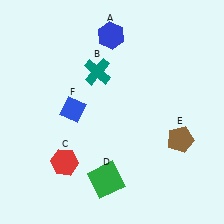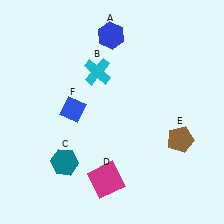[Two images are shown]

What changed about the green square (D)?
In Image 1, D is green. In Image 2, it changed to magenta.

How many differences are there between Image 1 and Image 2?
There are 3 differences between the two images.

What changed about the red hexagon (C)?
In Image 1, C is red. In Image 2, it changed to teal.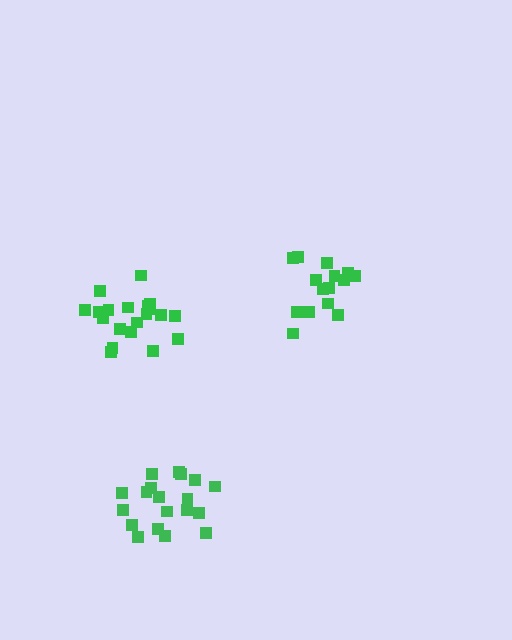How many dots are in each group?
Group 1: 19 dots, Group 2: 15 dots, Group 3: 20 dots (54 total).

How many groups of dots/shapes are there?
There are 3 groups.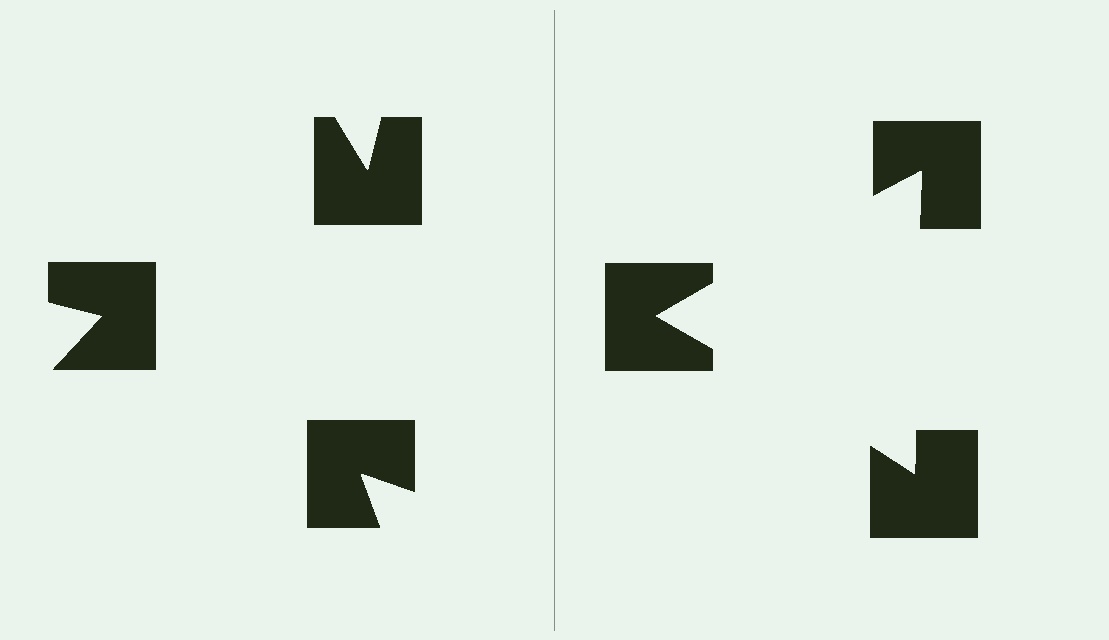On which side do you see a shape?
An illusory triangle appears on the right side. On the left side the wedge cuts are rotated, so no coherent shape forms.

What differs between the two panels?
The notched squares are positioned identically on both sides; only the wedge orientations differ. On the right they align to a triangle; on the left they are misaligned.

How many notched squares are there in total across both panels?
6 — 3 on each side.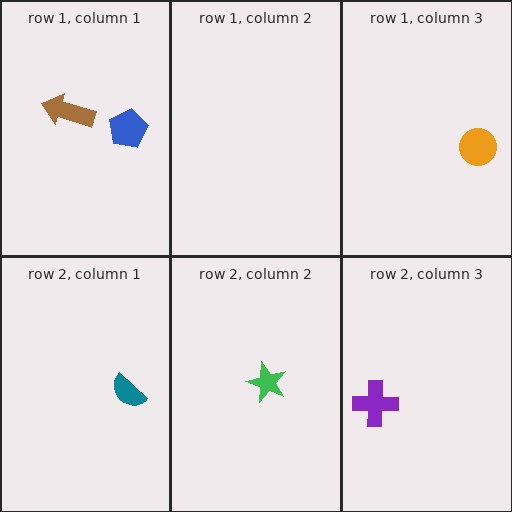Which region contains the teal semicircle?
The row 2, column 1 region.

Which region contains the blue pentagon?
The row 1, column 1 region.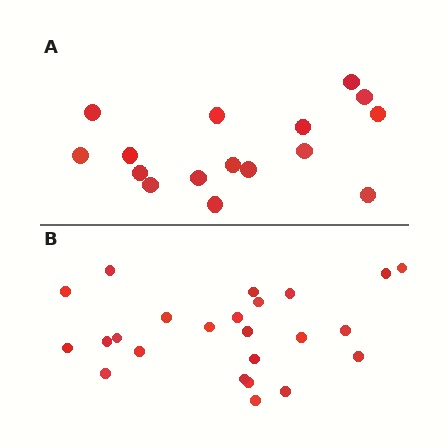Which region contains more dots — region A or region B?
Region B (the bottom region) has more dots.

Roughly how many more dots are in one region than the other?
Region B has roughly 8 or so more dots than region A.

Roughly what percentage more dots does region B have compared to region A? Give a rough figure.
About 50% more.